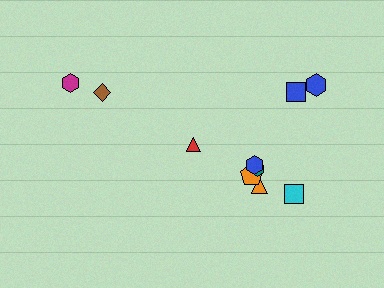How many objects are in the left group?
There are 3 objects.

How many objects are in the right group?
There are 7 objects.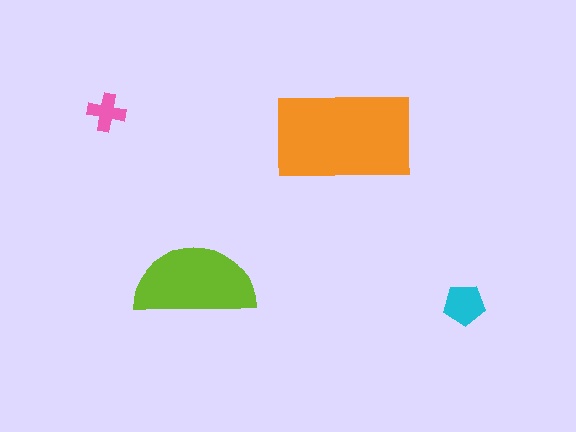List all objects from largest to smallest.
The orange rectangle, the lime semicircle, the cyan pentagon, the pink cross.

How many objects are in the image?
There are 4 objects in the image.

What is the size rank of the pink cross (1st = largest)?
4th.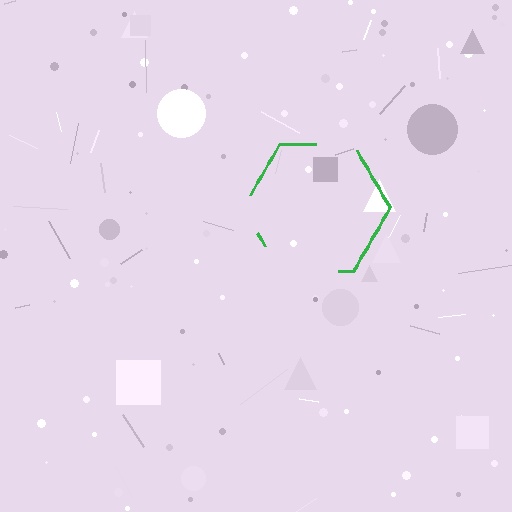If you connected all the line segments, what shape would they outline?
They would outline a hexagon.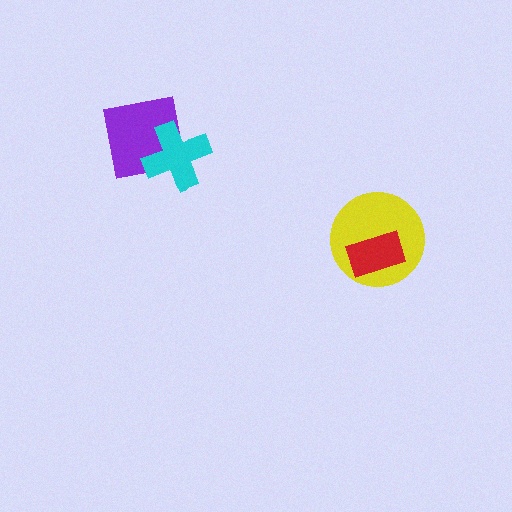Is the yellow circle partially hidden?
Yes, it is partially covered by another shape.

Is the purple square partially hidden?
Yes, it is partially covered by another shape.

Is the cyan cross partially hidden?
No, no other shape covers it.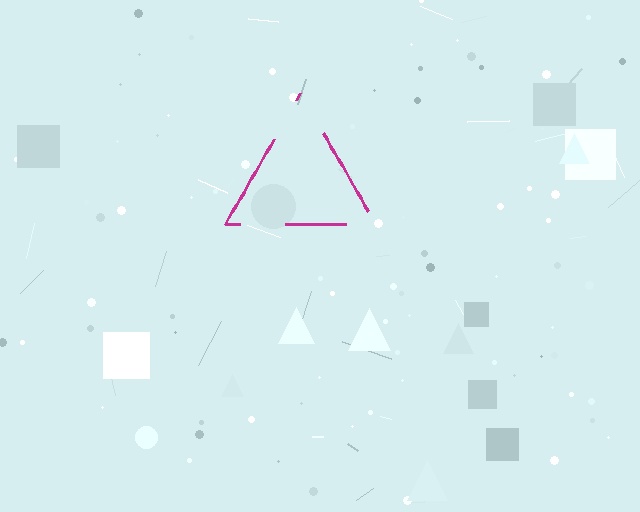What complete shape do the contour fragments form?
The contour fragments form a triangle.